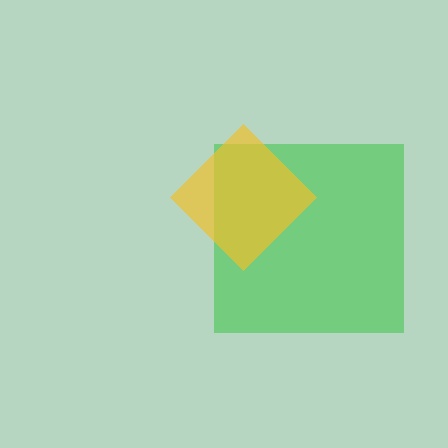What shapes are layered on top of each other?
The layered shapes are: a green square, a yellow diamond.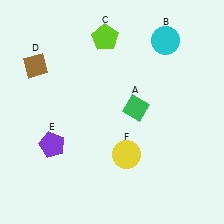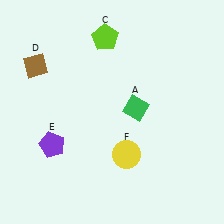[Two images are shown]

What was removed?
The cyan circle (B) was removed in Image 2.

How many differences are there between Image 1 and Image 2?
There is 1 difference between the two images.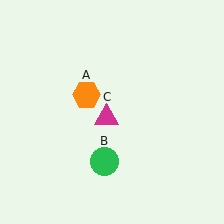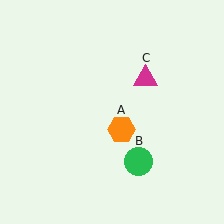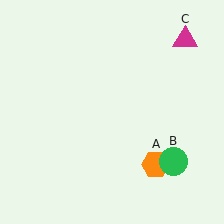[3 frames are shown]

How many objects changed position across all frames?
3 objects changed position: orange hexagon (object A), green circle (object B), magenta triangle (object C).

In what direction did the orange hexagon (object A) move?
The orange hexagon (object A) moved down and to the right.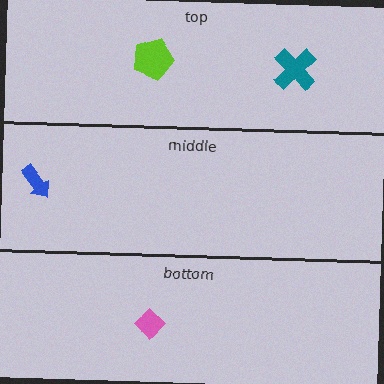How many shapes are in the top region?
2.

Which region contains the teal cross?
The top region.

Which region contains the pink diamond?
The bottom region.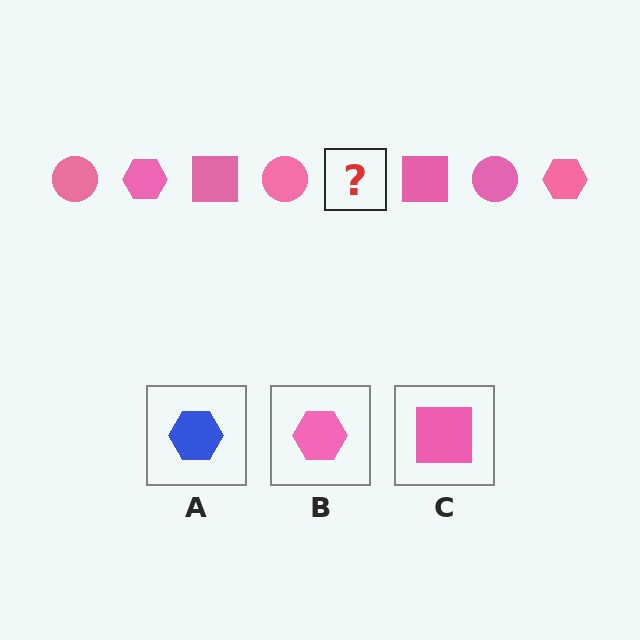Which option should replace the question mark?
Option B.